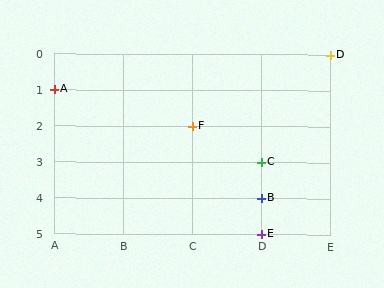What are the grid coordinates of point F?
Point F is at grid coordinates (C, 2).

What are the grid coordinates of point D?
Point D is at grid coordinates (E, 0).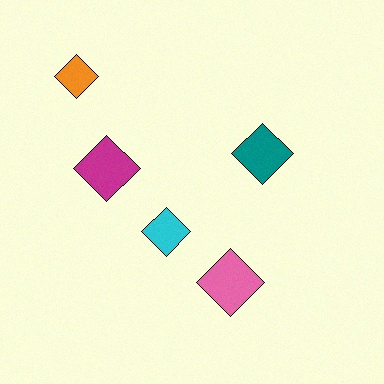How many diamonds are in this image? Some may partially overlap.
There are 5 diamonds.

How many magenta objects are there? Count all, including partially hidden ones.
There is 1 magenta object.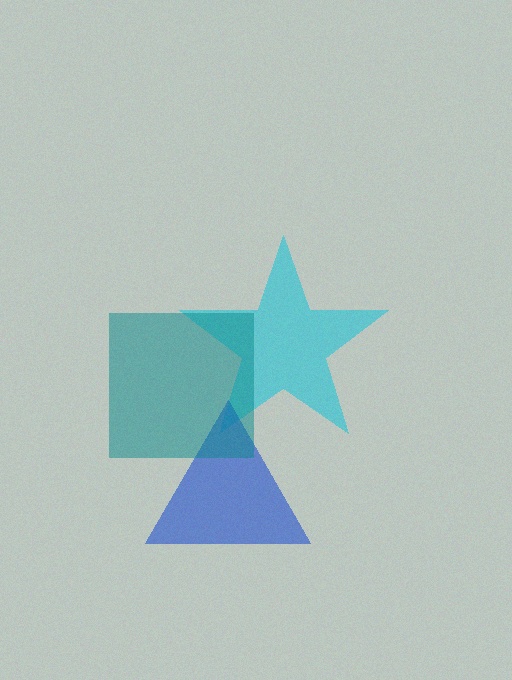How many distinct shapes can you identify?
There are 3 distinct shapes: a cyan star, a blue triangle, a teal square.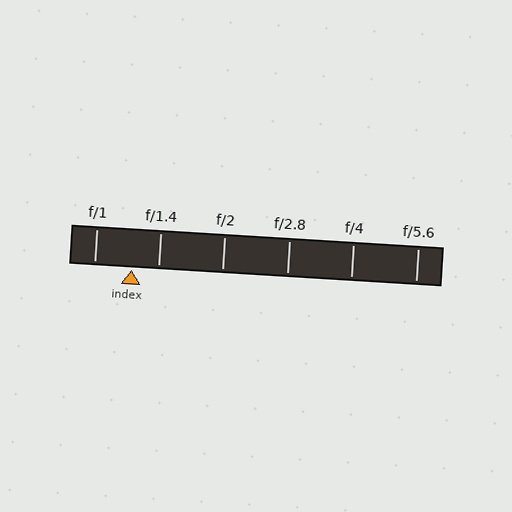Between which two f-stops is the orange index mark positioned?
The index mark is between f/1 and f/1.4.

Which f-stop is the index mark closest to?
The index mark is closest to f/1.4.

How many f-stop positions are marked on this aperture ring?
There are 6 f-stop positions marked.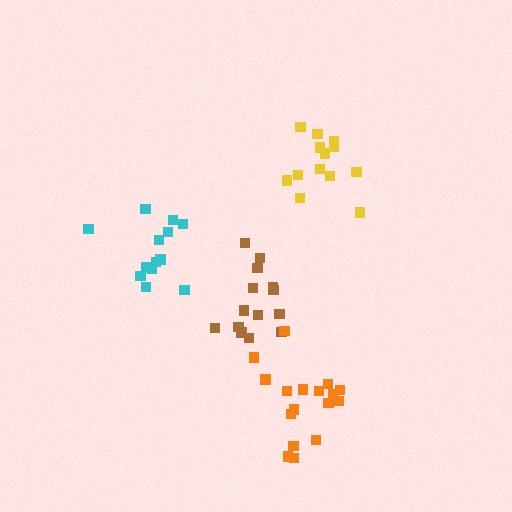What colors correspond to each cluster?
The clusters are colored: brown, orange, cyan, yellow.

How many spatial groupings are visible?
There are 4 spatial groupings.